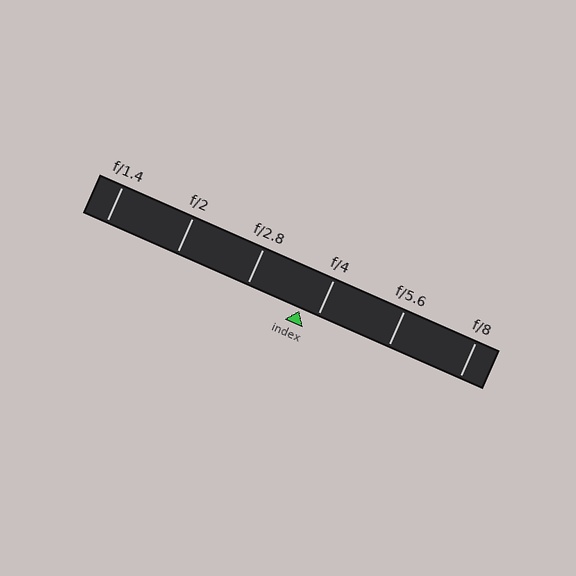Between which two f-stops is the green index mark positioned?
The index mark is between f/2.8 and f/4.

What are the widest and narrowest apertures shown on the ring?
The widest aperture shown is f/1.4 and the narrowest is f/8.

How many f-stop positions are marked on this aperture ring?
There are 6 f-stop positions marked.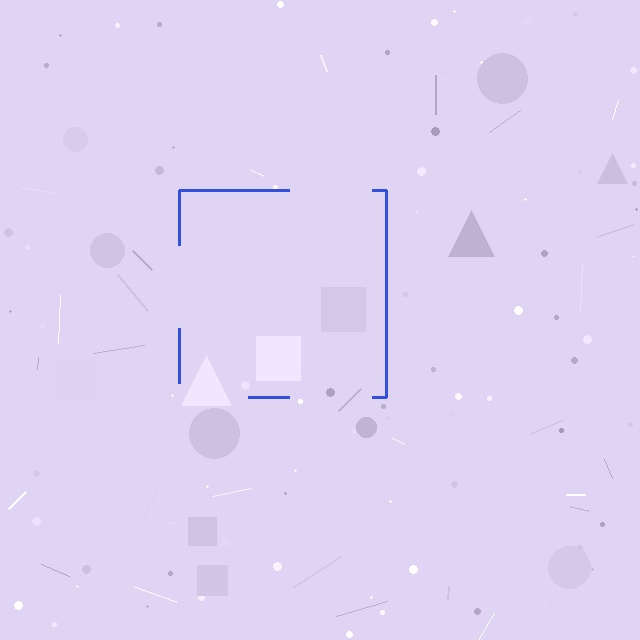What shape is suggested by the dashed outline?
The dashed outline suggests a square.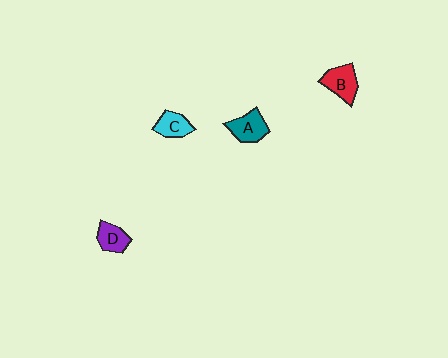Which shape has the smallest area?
Shape D (purple).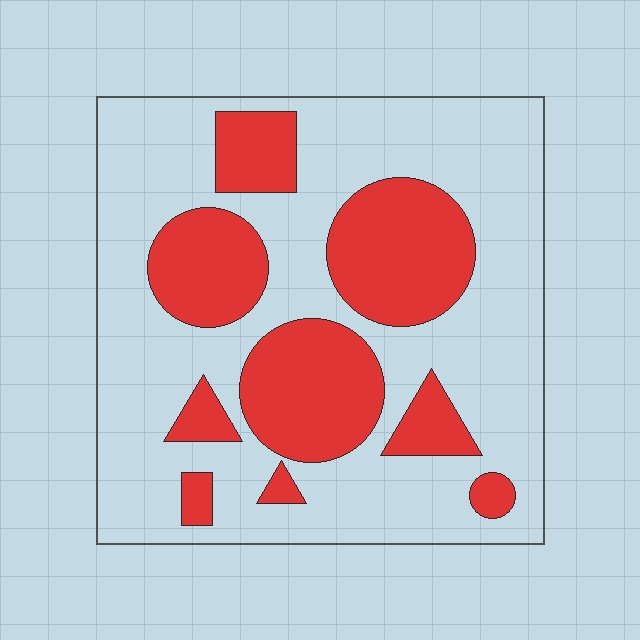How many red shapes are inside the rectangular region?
9.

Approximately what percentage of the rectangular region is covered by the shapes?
Approximately 30%.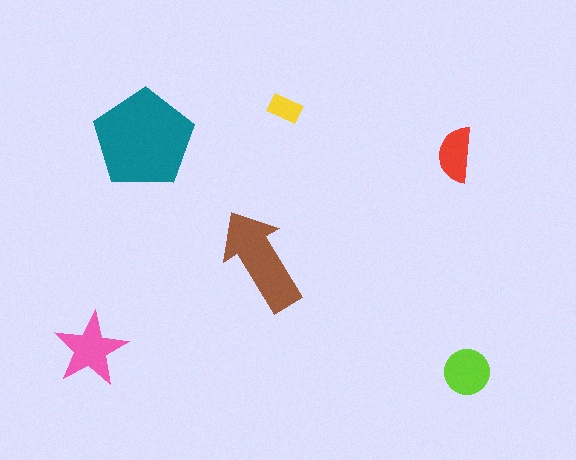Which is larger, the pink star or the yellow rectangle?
The pink star.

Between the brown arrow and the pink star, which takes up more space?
The brown arrow.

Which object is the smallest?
The yellow rectangle.